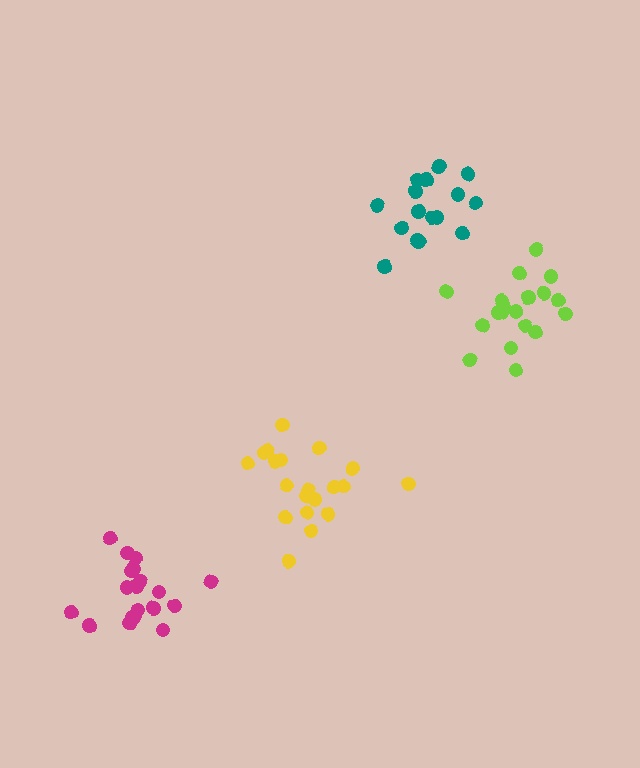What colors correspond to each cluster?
The clusters are colored: magenta, yellow, teal, lime.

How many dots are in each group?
Group 1: 19 dots, Group 2: 20 dots, Group 3: 16 dots, Group 4: 19 dots (74 total).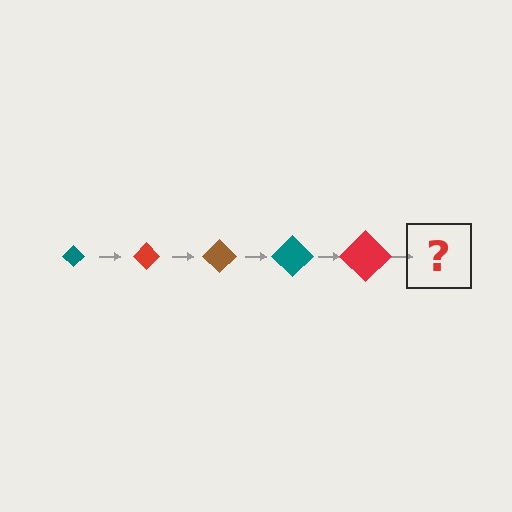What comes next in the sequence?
The next element should be a brown diamond, larger than the previous one.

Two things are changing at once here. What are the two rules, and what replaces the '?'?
The two rules are that the diamond grows larger each step and the color cycles through teal, red, and brown. The '?' should be a brown diamond, larger than the previous one.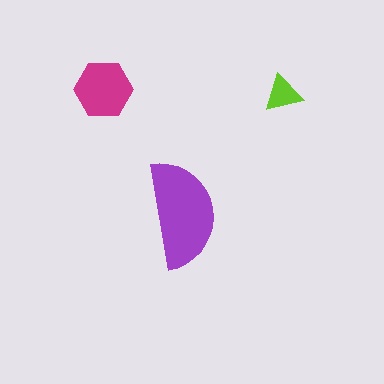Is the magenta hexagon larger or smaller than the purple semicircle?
Smaller.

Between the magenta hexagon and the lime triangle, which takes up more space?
The magenta hexagon.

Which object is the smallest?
The lime triangle.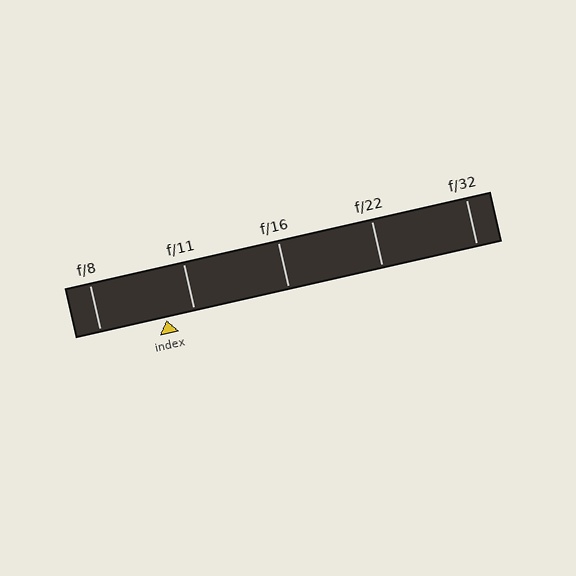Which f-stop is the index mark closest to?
The index mark is closest to f/11.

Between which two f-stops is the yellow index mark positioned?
The index mark is between f/8 and f/11.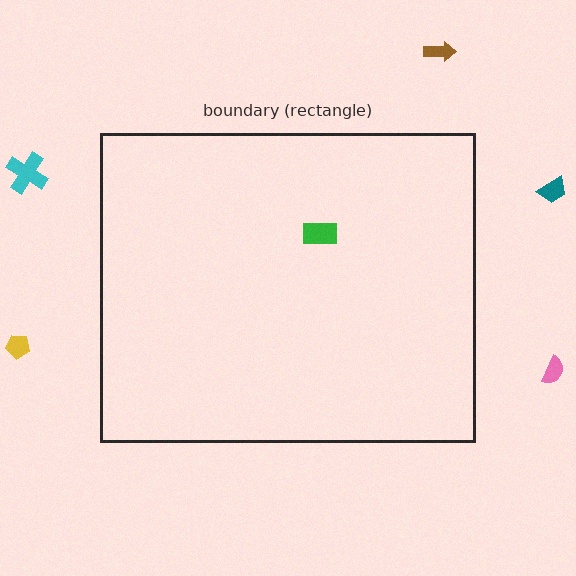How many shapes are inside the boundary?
1 inside, 5 outside.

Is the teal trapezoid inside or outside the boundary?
Outside.